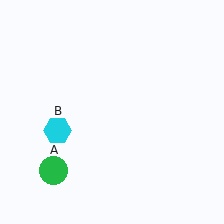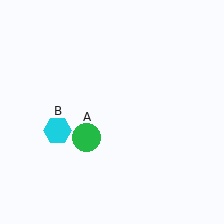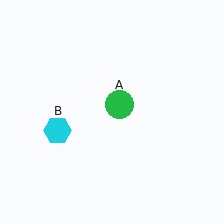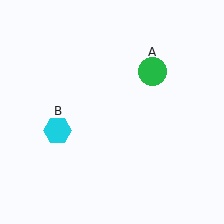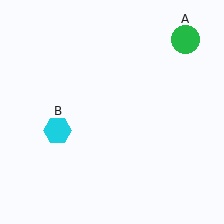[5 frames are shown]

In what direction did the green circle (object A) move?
The green circle (object A) moved up and to the right.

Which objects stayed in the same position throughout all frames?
Cyan hexagon (object B) remained stationary.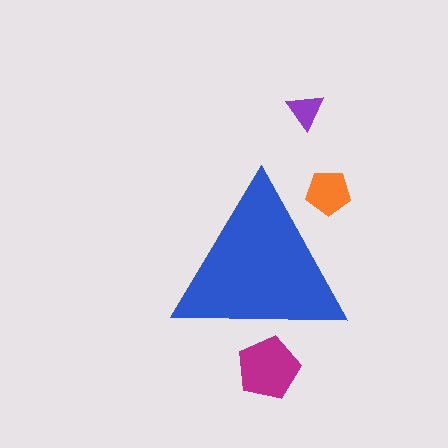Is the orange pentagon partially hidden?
Yes, the orange pentagon is partially hidden behind the blue triangle.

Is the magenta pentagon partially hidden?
Yes, the magenta pentagon is partially hidden behind the blue triangle.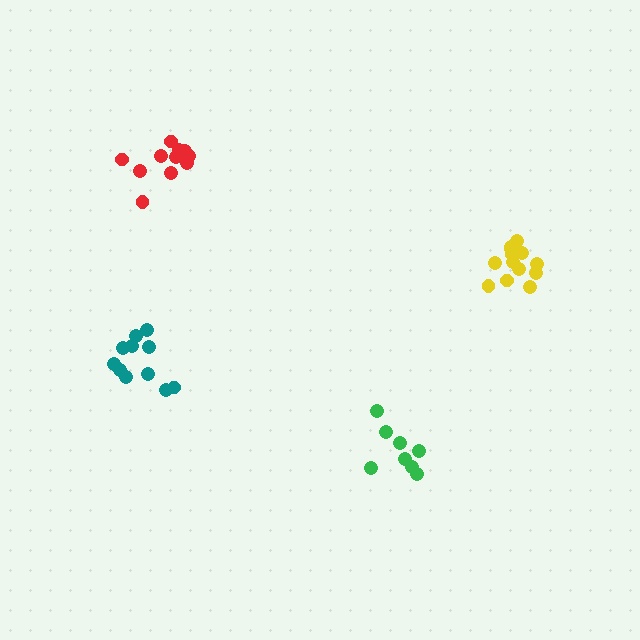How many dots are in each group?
Group 1: 13 dots, Group 2: 11 dots, Group 3: 8 dots, Group 4: 11 dots (43 total).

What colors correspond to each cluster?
The clusters are colored: yellow, red, green, teal.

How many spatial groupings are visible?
There are 4 spatial groupings.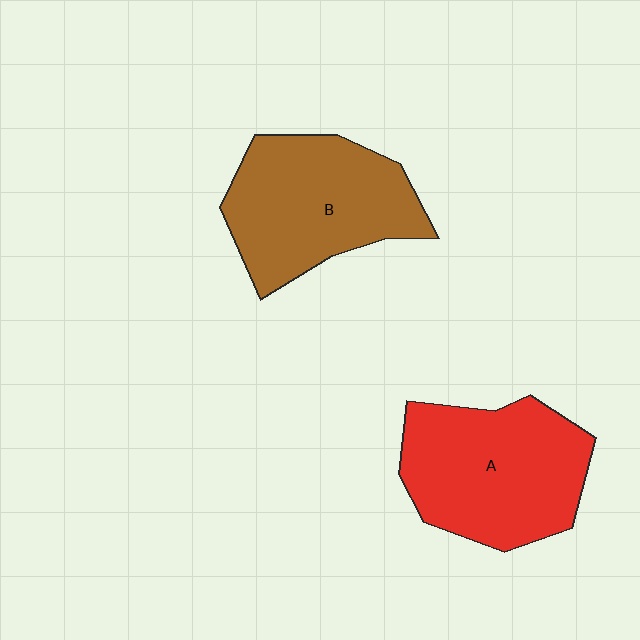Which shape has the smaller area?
Shape B (brown).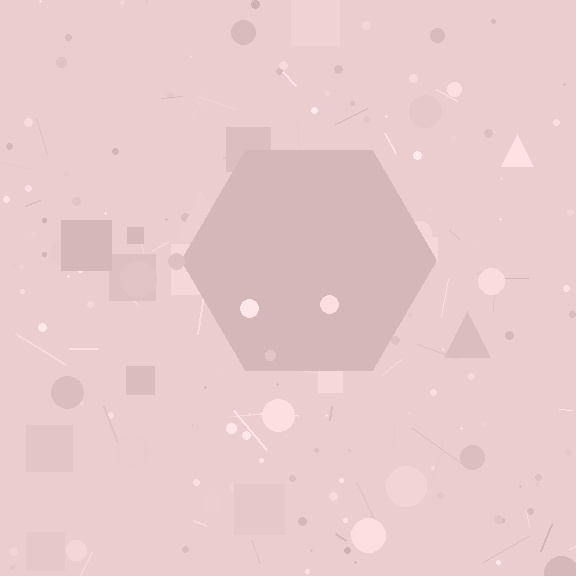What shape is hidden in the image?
A hexagon is hidden in the image.